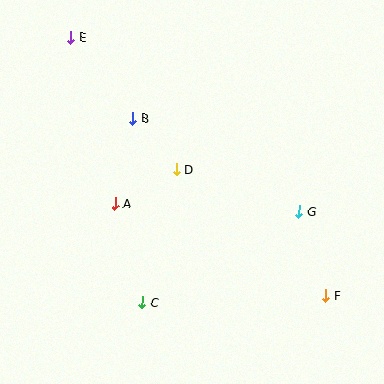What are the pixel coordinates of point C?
Point C is at (142, 302).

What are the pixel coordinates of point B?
Point B is at (133, 118).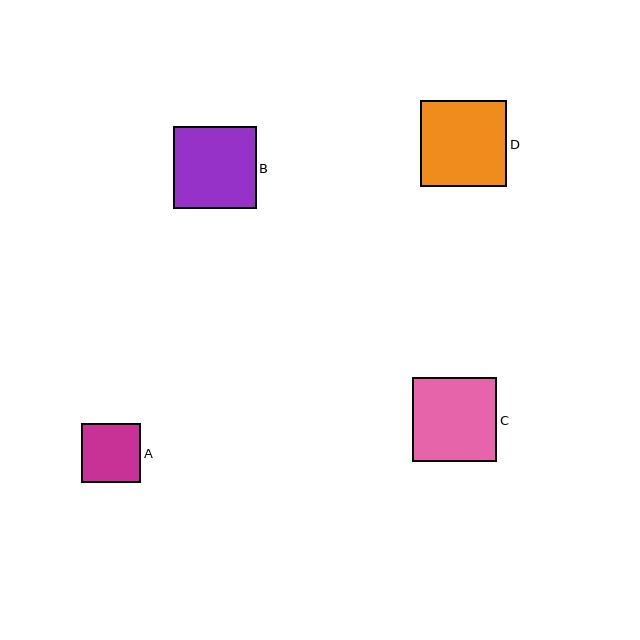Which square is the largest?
Square D is the largest with a size of approximately 86 pixels.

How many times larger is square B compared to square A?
Square B is approximately 1.4 times the size of square A.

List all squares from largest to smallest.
From largest to smallest: D, C, B, A.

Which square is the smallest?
Square A is the smallest with a size of approximately 59 pixels.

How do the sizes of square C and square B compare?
Square C and square B are approximately the same size.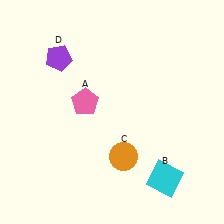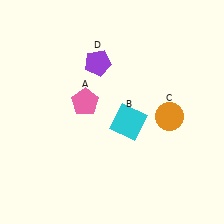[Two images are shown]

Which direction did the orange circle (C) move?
The orange circle (C) moved right.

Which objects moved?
The objects that moved are: the cyan square (B), the orange circle (C), the purple pentagon (D).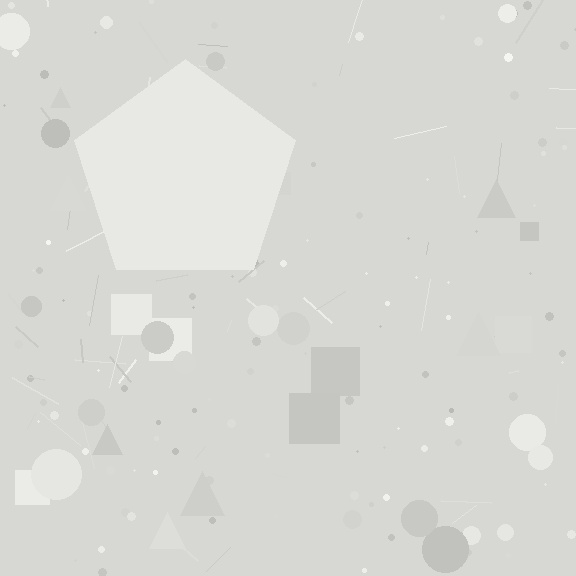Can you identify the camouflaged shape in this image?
The camouflaged shape is a pentagon.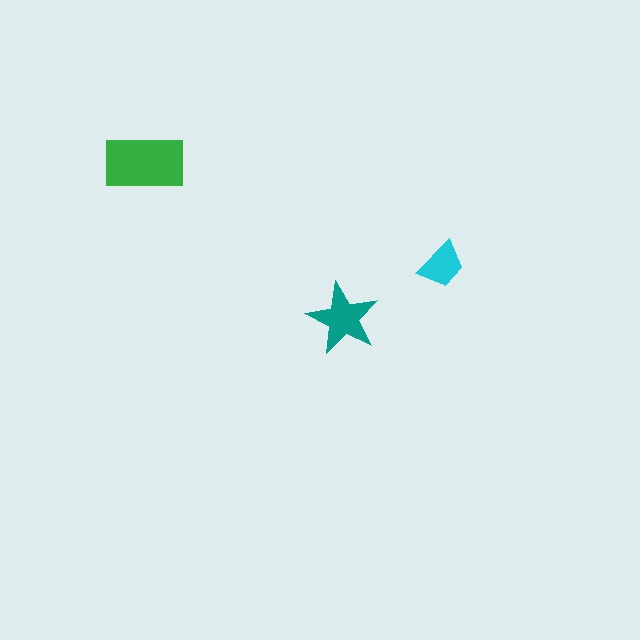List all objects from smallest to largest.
The cyan trapezoid, the teal star, the green rectangle.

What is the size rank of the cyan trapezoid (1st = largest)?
3rd.